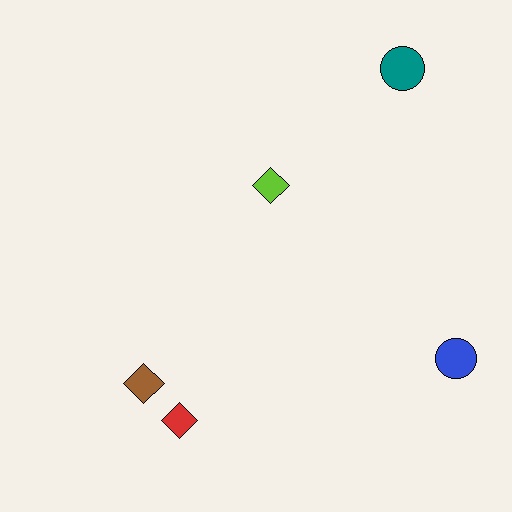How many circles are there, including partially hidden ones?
There are 2 circles.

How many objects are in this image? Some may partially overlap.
There are 5 objects.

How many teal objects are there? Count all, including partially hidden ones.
There is 1 teal object.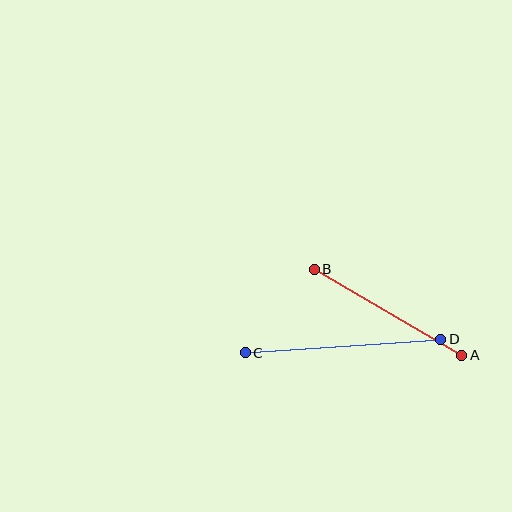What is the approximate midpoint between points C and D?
The midpoint is at approximately (343, 346) pixels.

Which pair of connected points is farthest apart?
Points C and D are farthest apart.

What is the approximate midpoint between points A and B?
The midpoint is at approximately (388, 312) pixels.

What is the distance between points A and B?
The distance is approximately 171 pixels.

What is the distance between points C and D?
The distance is approximately 196 pixels.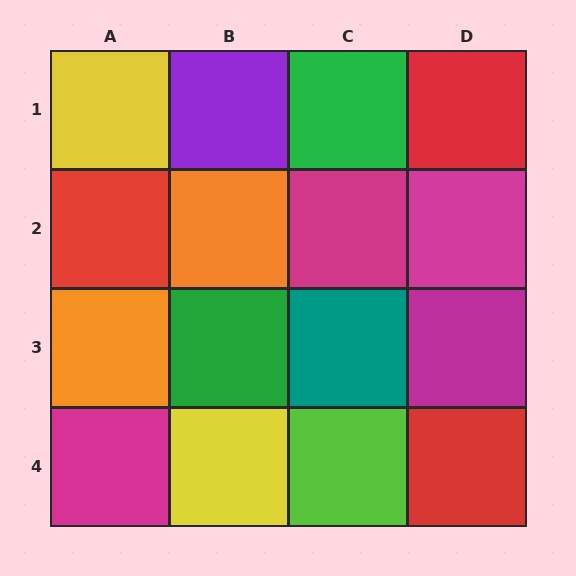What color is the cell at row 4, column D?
Red.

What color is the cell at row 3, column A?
Orange.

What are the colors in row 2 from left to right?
Red, orange, magenta, magenta.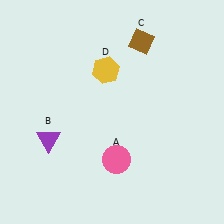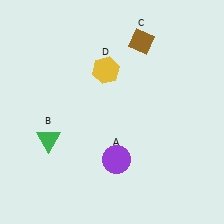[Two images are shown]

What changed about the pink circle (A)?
In Image 1, A is pink. In Image 2, it changed to purple.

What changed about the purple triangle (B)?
In Image 1, B is purple. In Image 2, it changed to green.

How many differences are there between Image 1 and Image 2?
There are 2 differences between the two images.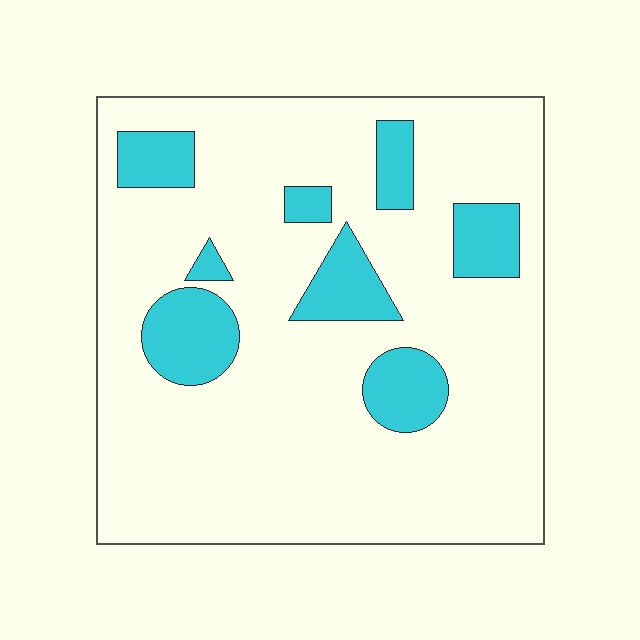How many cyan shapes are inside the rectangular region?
8.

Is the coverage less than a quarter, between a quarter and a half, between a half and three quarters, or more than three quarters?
Less than a quarter.